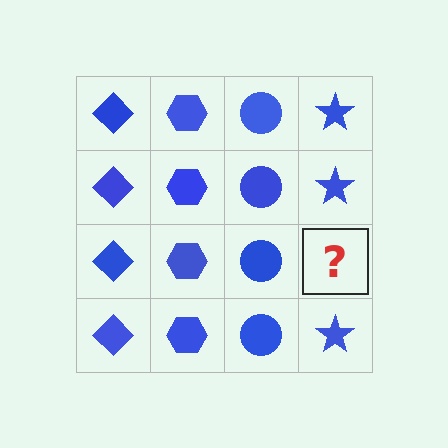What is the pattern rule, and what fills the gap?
The rule is that each column has a consistent shape. The gap should be filled with a blue star.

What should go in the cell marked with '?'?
The missing cell should contain a blue star.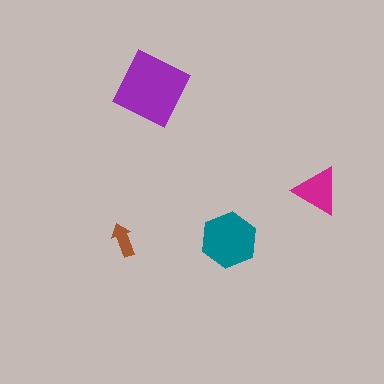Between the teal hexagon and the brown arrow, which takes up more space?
The teal hexagon.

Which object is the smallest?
The brown arrow.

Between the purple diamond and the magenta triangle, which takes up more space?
The purple diamond.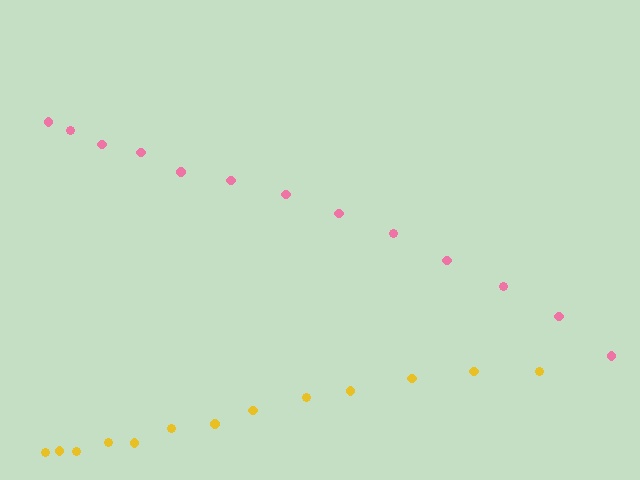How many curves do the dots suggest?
There are 2 distinct paths.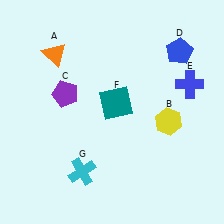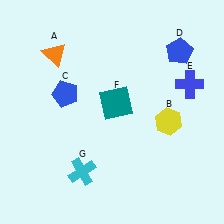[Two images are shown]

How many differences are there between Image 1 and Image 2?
There is 1 difference between the two images.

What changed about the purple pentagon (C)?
In Image 1, C is purple. In Image 2, it changed to blue.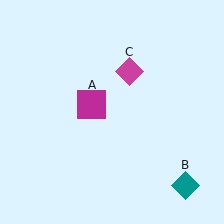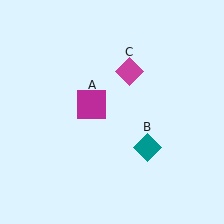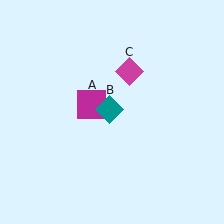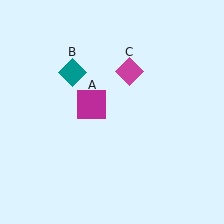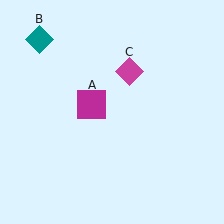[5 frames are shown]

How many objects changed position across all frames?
1 object changed position: teal diamond (object B).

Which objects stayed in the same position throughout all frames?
Magenta square (object A) and magenta diamond (object C) remained stationary.